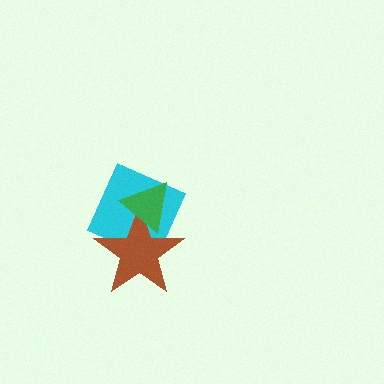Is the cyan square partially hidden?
Yes, it is partially covered by another shape.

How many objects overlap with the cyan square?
2 objects overlap with the cyan square.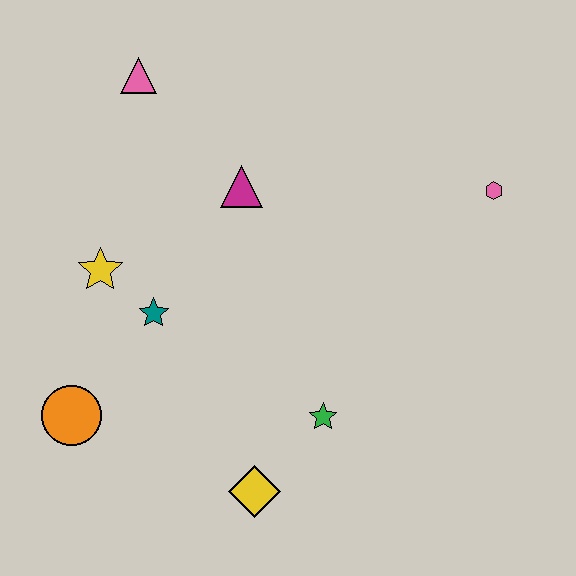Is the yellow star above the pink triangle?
No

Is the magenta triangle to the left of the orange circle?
No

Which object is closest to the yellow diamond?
The green star is closest to the yellow diamond.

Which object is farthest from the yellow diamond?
The pink triangle is farthest from the yellow diamond.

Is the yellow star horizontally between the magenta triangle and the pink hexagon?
No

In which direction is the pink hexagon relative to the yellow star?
The pink hexagon is to the right of the yellow star.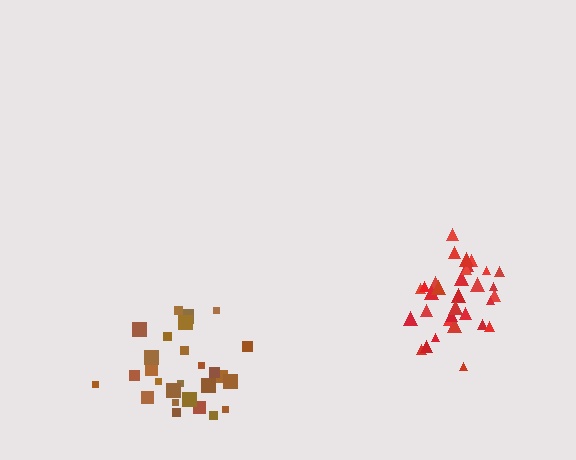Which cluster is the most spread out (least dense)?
Brown.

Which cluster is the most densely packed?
Red.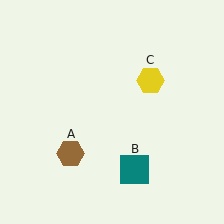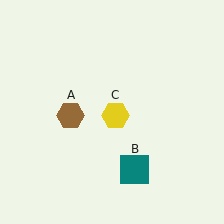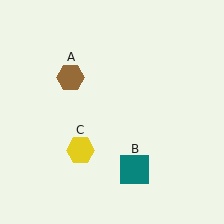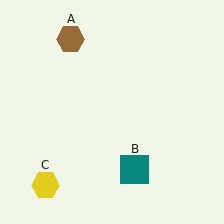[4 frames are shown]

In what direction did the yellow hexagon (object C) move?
The yellow hexagon (object C) moved down and to the left.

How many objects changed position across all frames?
2 objects changed position: brown hexagon (object A), yellow hexagon (object C).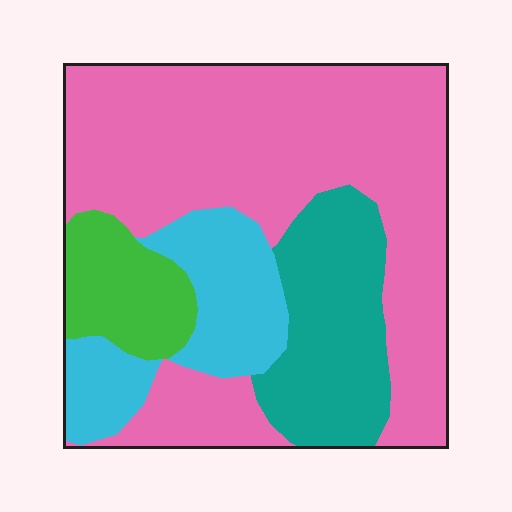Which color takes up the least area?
Green, at roughly 10%.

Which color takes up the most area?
Pink, at roughly 55%.